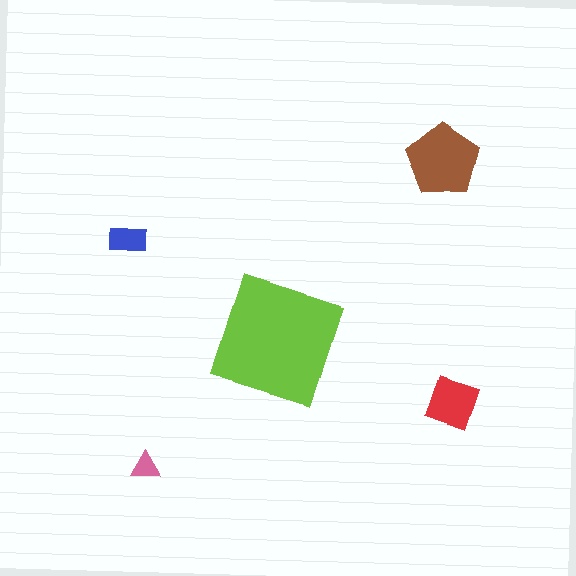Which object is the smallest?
The pink triangle.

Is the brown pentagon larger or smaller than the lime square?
Smaller.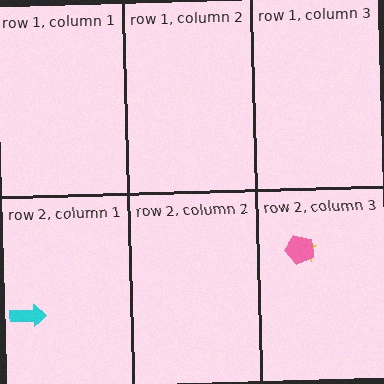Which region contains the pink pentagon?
The row 2, column 3 region.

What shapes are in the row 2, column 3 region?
The yellow star, the pink pentagon.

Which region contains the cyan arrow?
The row 2, column 1 region.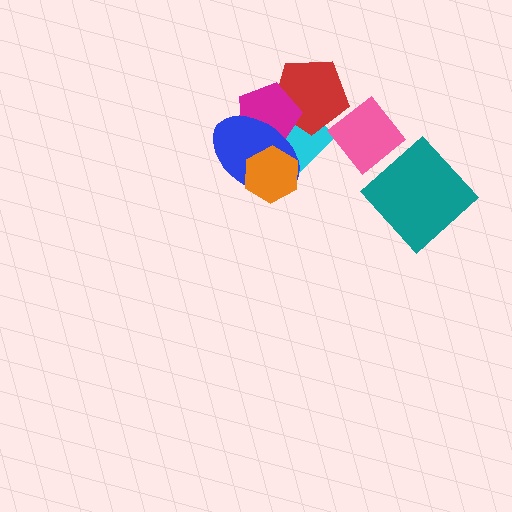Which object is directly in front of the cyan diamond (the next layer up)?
The red pentagon is directly in front of the cyan diamond.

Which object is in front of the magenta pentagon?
The blue ellipse is in front of the magenta pentagon.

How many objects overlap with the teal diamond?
0 objects overlap with the teal diamond.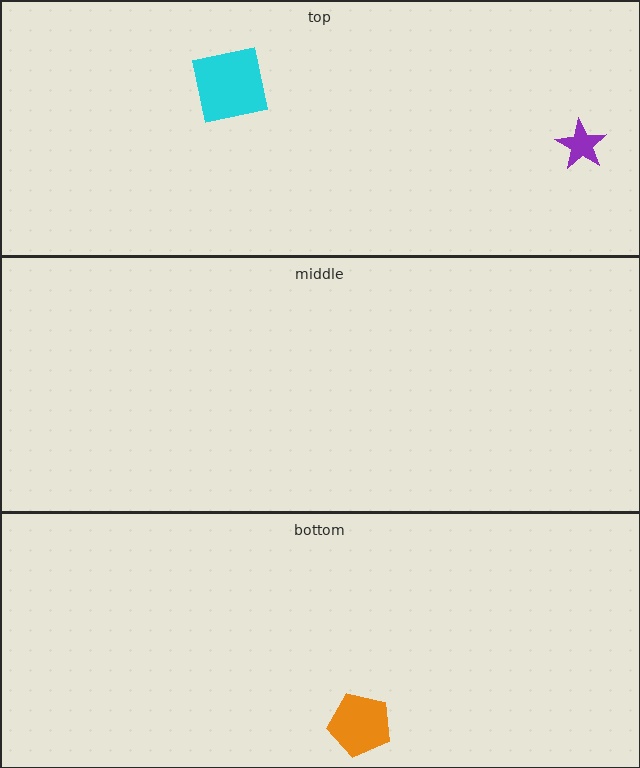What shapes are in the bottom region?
The orange pentagon.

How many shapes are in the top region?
2.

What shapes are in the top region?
The cyan square, the purple star.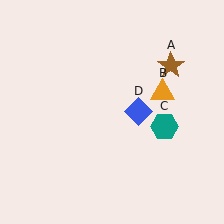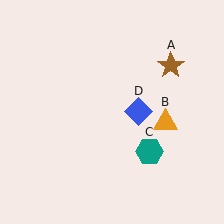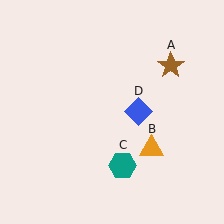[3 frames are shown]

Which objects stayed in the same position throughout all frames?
Brown star (object A) and blue diamond (object D) remained stationary.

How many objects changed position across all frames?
2 objects changed position: orange triangle (object B), teal hexagon (object C).